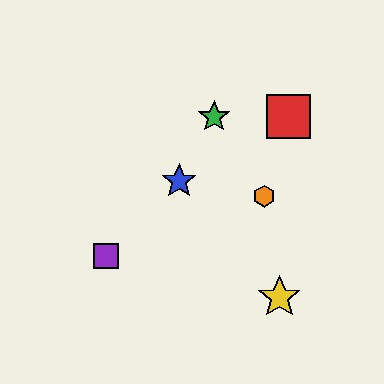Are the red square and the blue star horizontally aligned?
No, the red square is at y≈117 and the blue star is at y≈181.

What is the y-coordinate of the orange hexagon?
The orange hexagon is at y≈196.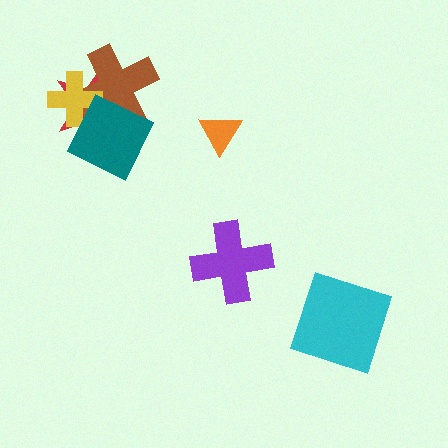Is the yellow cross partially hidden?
Yes, it is partially covered by another shape.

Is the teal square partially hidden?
No, no other shape covers it.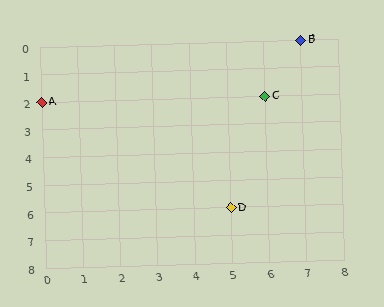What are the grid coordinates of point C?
Point C is at grid coordinates (6, 2).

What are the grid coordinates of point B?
Point B is at grid coordinates (7, 0).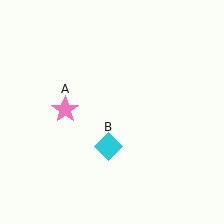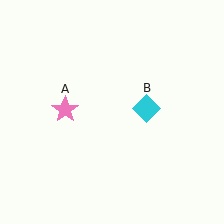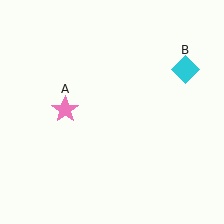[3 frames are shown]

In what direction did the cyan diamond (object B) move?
The cyan diamond (object B) moved up and to the right.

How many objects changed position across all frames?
1 object changed position: cyan diamond (object B).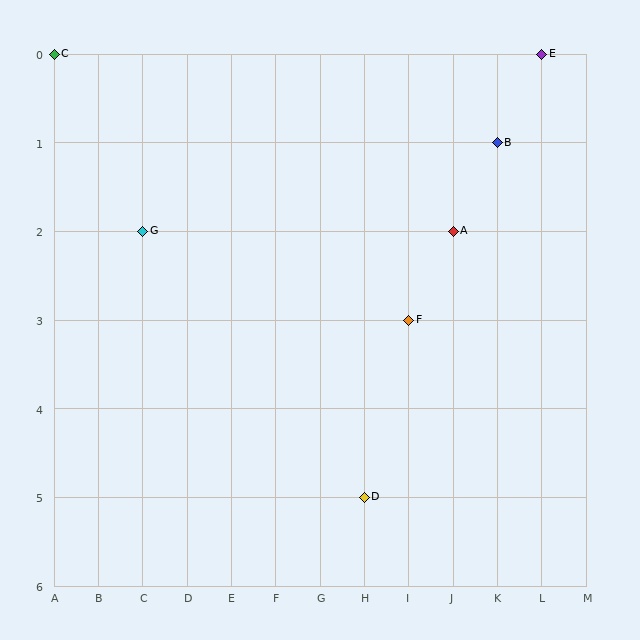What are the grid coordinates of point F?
Point F is at grid coordinates (I, 3).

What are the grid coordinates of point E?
Point E is at grid coordinates (L, 0).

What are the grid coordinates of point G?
Point G is at grid coordinates (C, 2).